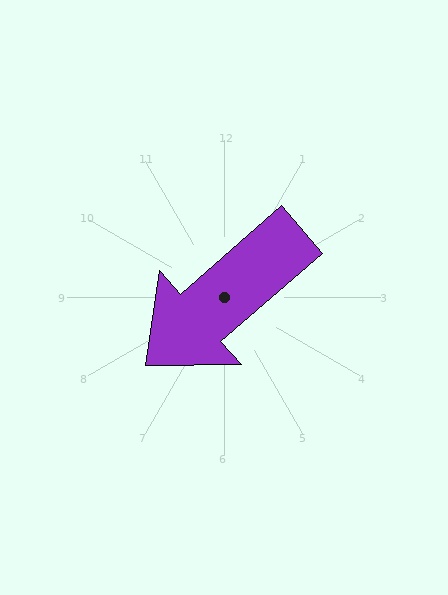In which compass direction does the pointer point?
Southwest.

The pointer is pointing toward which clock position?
Roughly 8 o'clock.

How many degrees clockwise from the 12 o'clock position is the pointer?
Approximately 229 degrees.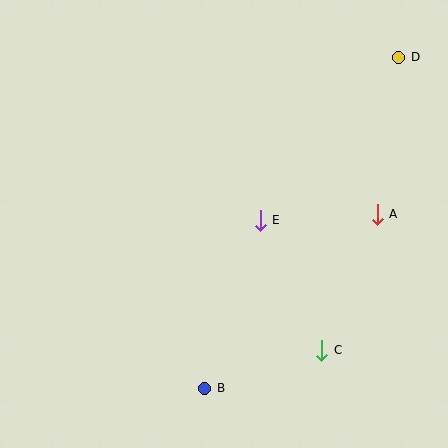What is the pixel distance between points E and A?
The distance between E and A is 117 pixels.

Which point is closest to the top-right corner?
Point D is closest to the top-right corner.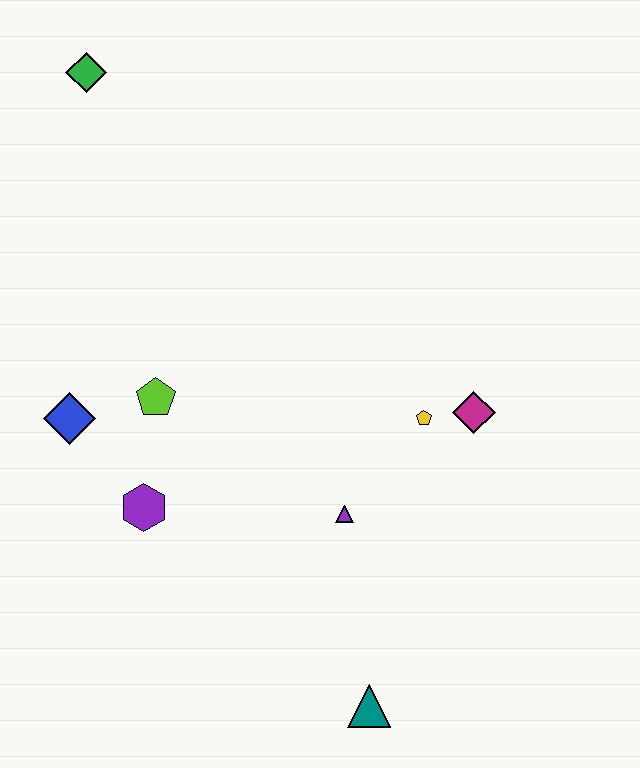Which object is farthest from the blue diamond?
The teal triangle is farthest from the blue diamond.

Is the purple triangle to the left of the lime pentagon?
No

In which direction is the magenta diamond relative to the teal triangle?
The magenta diamond is above the teal triangle.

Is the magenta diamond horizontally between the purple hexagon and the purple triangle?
No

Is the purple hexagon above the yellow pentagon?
No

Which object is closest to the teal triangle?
The purple triangle is closest to the teal triangle.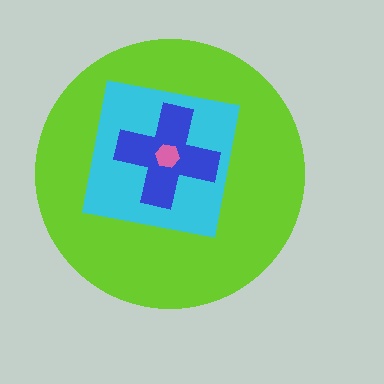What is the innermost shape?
The pink hexagon.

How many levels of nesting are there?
4.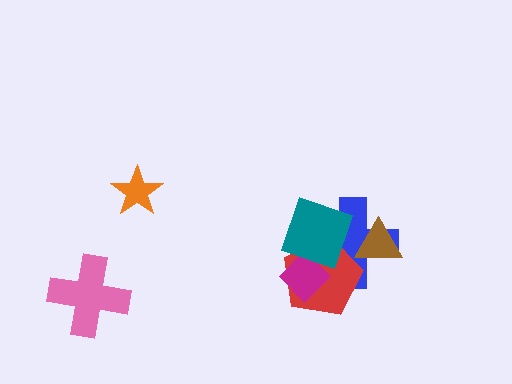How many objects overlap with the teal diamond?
3 objects overlap with the teal diamond.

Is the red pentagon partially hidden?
Yes, it is partially covered by another shape.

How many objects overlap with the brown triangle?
1 object overlaps with the brown triangle.